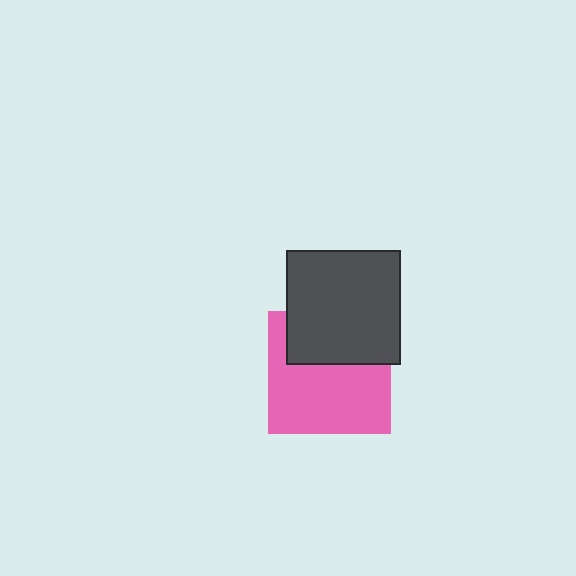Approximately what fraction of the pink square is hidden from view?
Roughly 38% of the pink square is hidden behind the dark gray square.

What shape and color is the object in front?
The object in front is a dark gray square.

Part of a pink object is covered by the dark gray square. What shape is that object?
It is a square.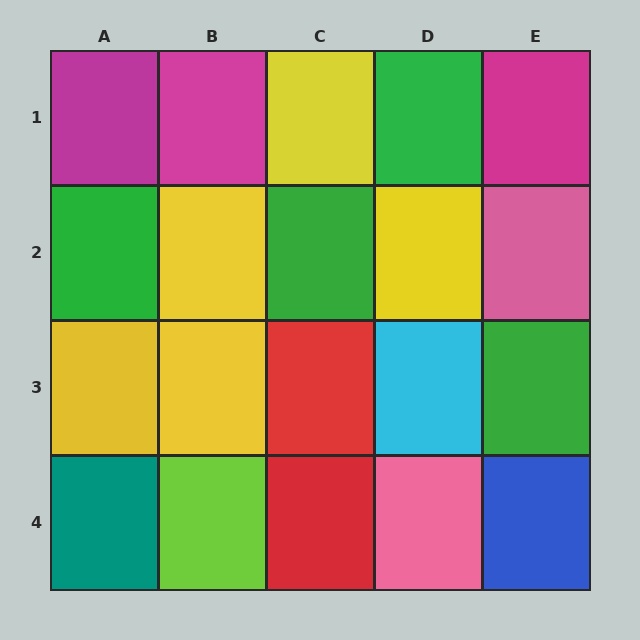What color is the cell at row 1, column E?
Magenta.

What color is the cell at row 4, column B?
Lime.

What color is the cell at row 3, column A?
Yellow.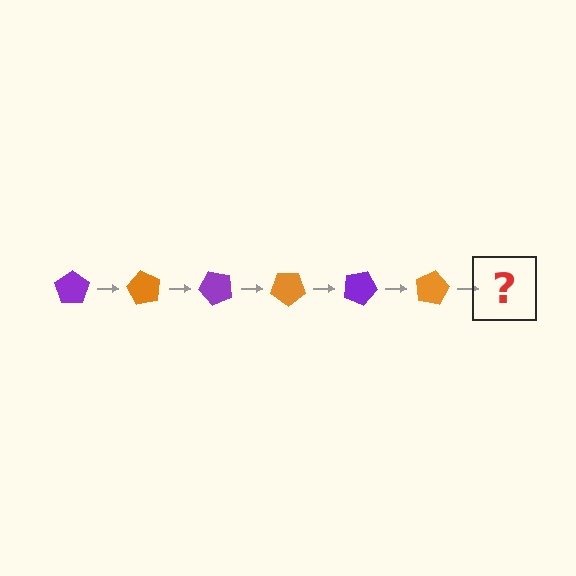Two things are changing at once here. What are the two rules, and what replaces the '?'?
The two rules are that it rotates 60 degrees each step and the color cycles through purple and orange. The '?' should be a purple pentagon, rotated 360 degrees from the start.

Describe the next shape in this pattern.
It should be a purple pentagon, rotated 360 degrees from the start.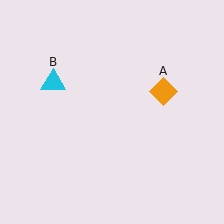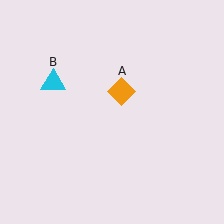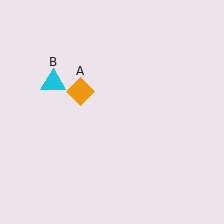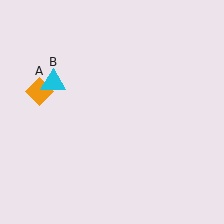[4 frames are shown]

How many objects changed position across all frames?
1 object changed position: orange diamond (object A).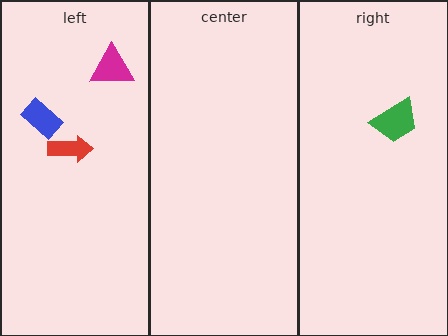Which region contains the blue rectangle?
The left region.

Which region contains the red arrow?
The left region.